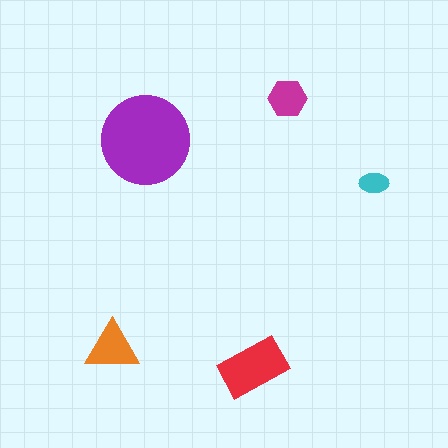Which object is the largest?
The purple circle.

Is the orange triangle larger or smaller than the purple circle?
Smaller.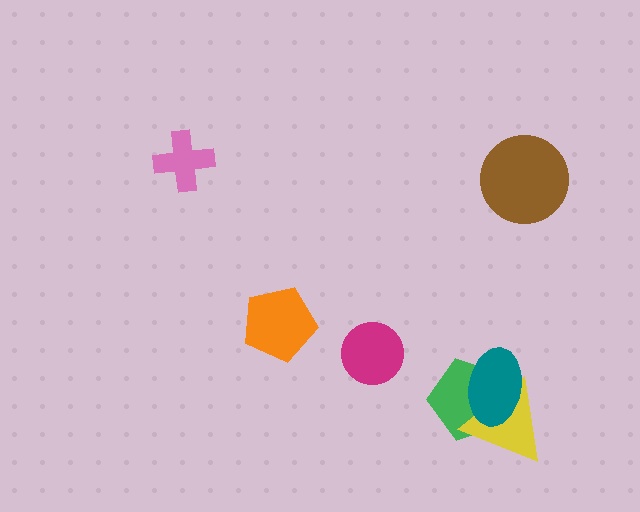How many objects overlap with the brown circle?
0 objects overlap with the brown circle.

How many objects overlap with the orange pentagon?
0 objects overlap with the orange pentagon.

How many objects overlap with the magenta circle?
0 objects overlap with the magenta circle.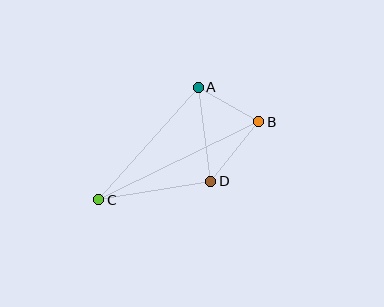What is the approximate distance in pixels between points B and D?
The distance between B and D is approximately 76 pixels.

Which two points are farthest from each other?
Points B and C are farthest from each other.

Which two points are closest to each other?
Points A and B are closest to each other.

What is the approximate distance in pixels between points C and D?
The distance between C and D is approximately 114 pixels.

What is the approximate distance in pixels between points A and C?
The distance between A and C is approximately 150 pixels.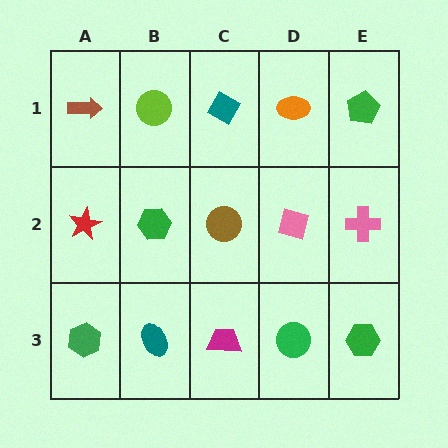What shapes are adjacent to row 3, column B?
A green hexagon (row 2, column B), a green hexagon (row 3, column A), a magenta trapezoid (row 3, column C).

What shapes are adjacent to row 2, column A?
A brown arrow (row 1, column A), a green hexagon (row 3, column A), a green hexagon (row 2, column B).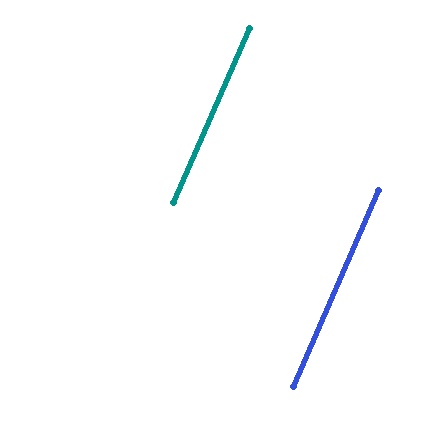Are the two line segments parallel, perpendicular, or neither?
Parallel — their directions differ by only 0.4°.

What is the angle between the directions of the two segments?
Approximately 0 degrees.